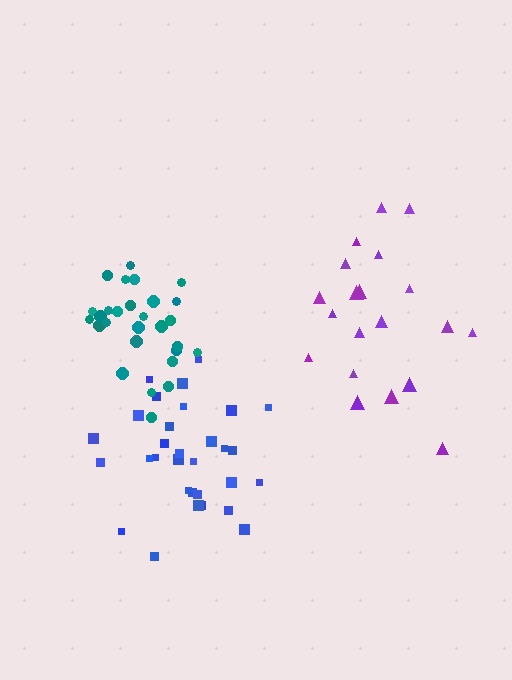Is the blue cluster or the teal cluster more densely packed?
Teal.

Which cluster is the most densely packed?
Teal.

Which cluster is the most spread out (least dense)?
Purple.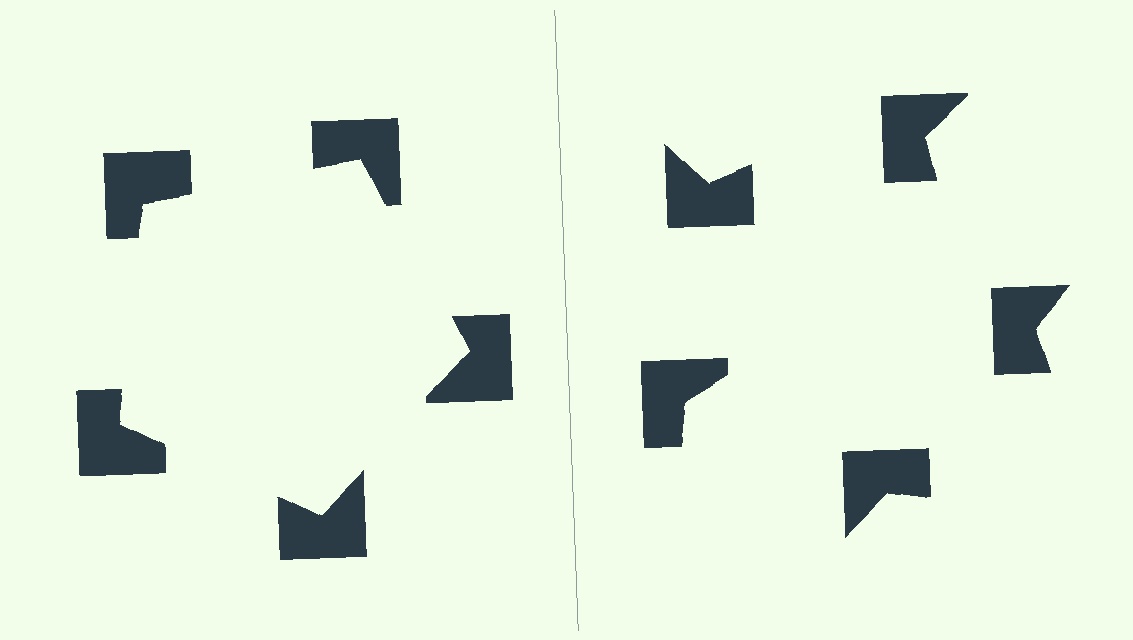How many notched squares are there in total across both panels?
10 — 5 on each side.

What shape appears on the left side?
An illusory pentagon.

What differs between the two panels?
The notched squares are positioned identically on both sides; only the wedge orientations differ. On the left they align to a pentagon; on the right they are misaligned.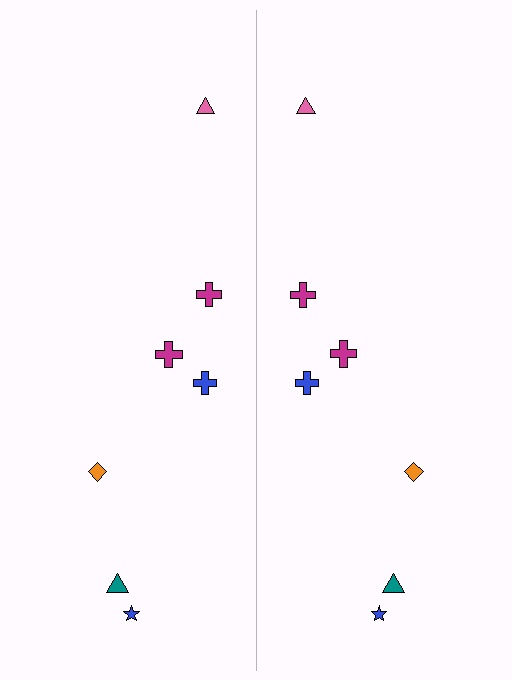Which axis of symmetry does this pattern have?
The pattern has a vertical axis of symmetry running through the center of the image.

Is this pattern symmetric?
Yes, this pattern has bilateral (reflection) symmetry.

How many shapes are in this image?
There are 14 shapes in this image.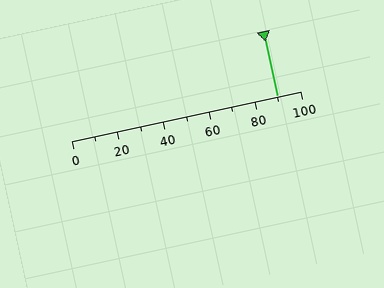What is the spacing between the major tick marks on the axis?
The major ticks are spaced 20 apart.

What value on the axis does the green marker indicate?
The marker indicates approximately 90.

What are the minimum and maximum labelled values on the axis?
The axis runs from 0 to 100.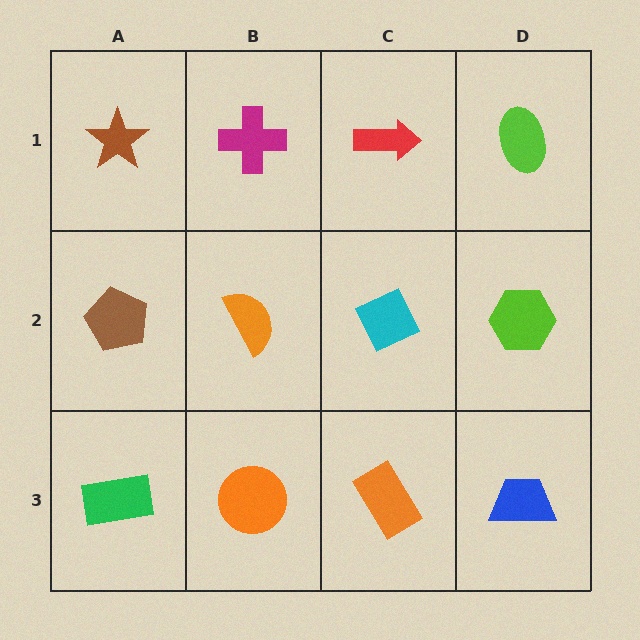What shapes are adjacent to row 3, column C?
A cyan diamond (row 2, column C), an orange circle (row 3, column B), a blue trapezoid (row 3, column D).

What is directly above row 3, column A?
A brown pentagon.